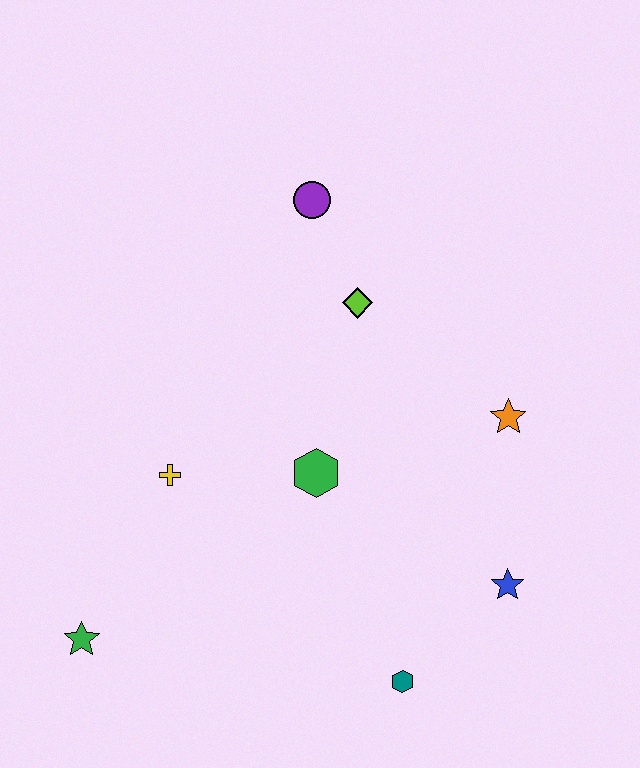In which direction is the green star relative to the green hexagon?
The green star is to the left of the green hexagon.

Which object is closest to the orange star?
The blue star is closest to the orange star.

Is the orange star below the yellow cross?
No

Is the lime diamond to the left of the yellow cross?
No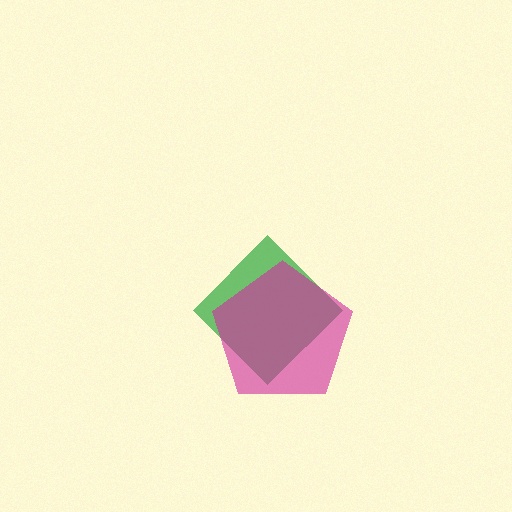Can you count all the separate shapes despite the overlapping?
Yes, there are 2 separate shapes.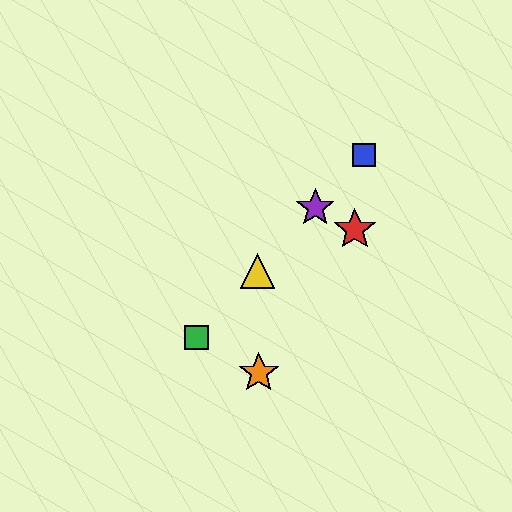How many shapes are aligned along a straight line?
4 shapes (the blue square, the green square, the yellow triangle, the purple star) are aligned along a straight line.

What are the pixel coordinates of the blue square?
The blue square is at (364, 155).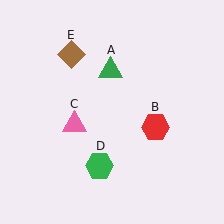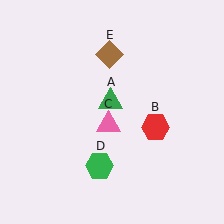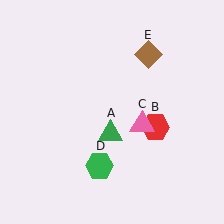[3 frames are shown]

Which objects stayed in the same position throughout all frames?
Red hexagon (object B) and green hexagon (object D) remained stationary.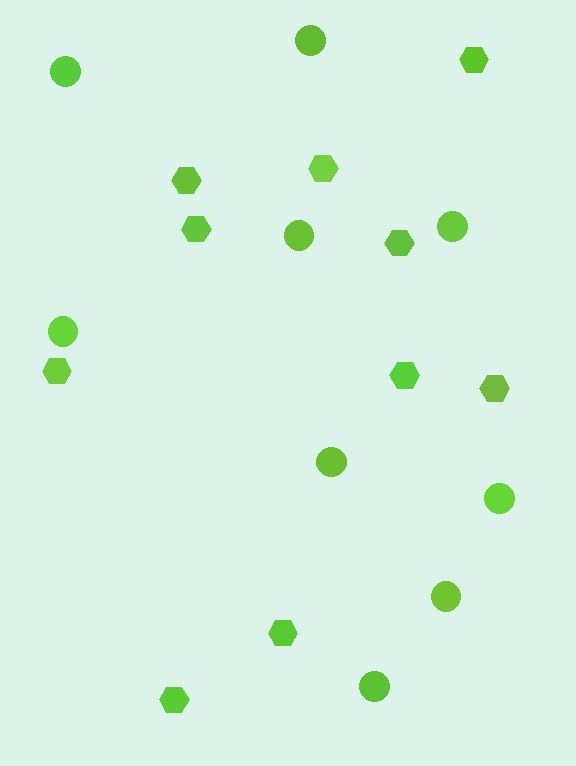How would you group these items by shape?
There are 2 groups: one group of circles (9) and one group of hexagons (10).